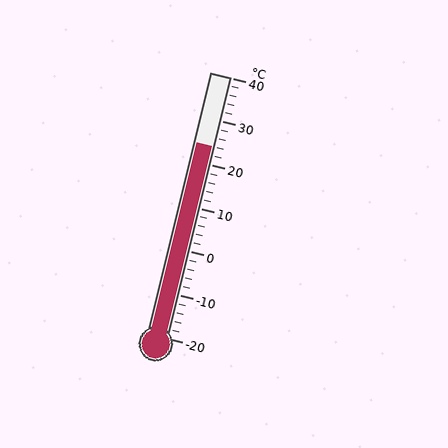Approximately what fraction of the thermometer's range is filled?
The thermometer is filled to approximately 75% of its range.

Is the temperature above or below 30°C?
The temperature is below 30°C.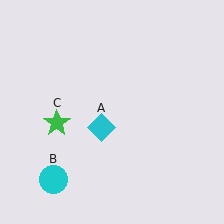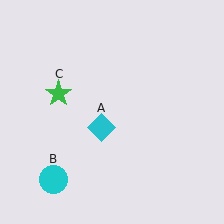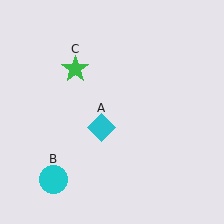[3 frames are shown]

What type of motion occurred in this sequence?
The green star (object C) rotated clockwise around the center of the scene.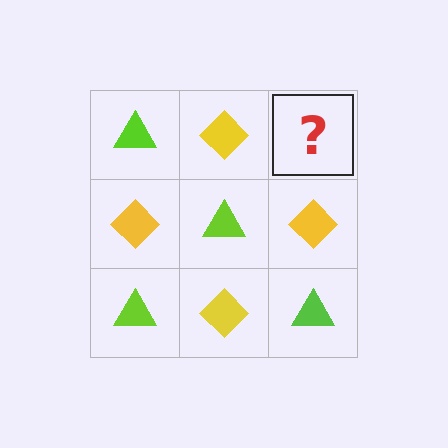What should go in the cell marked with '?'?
The missing cell should contain a lime triangle.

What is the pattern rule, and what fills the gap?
The rule is that it alternates lime triangle and yellow diamond in a checkerboard pattern. The gap should be filled with a lime triangle.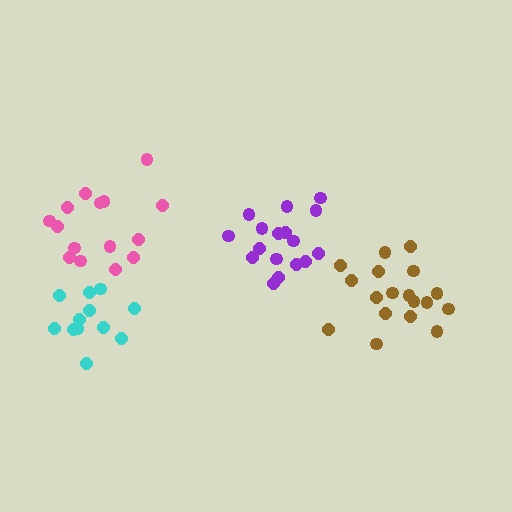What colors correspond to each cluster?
The clusters are colored: pink, purple, cyan, brown.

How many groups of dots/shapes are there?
There are 4 groups.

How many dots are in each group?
Group 1: 15 dots, Group 2: 17 dots, Group 3: 12 dots, Group 4: 18 dots (62 total).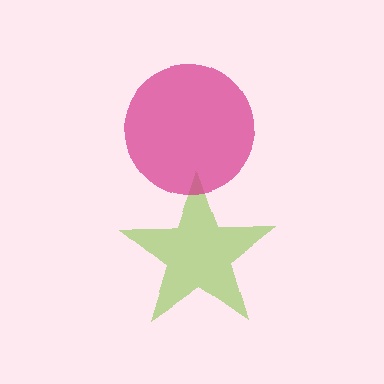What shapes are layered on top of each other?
The layered shapes are: a lime star, a magenta circle.